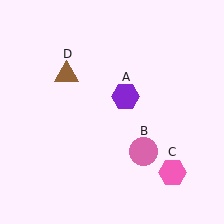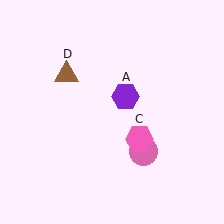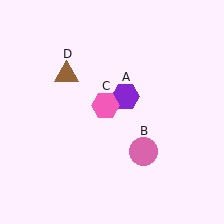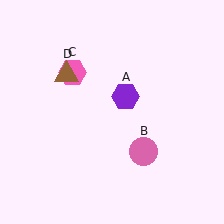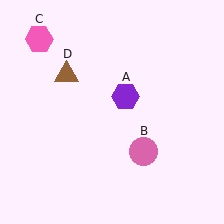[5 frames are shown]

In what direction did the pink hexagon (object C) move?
The pink hexagon (object C) moved up and to the left.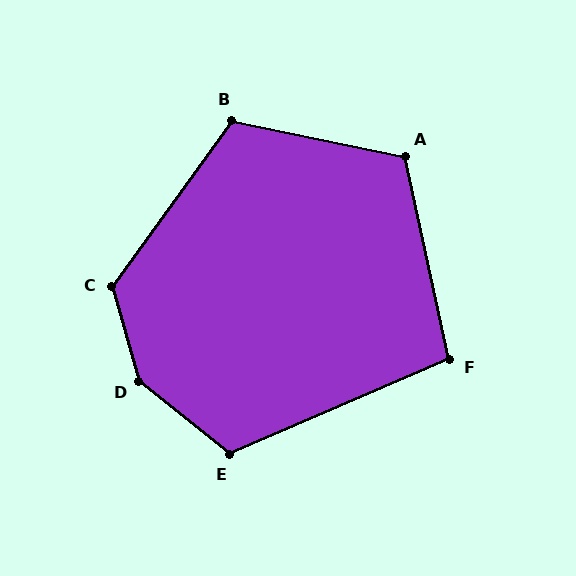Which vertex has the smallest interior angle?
F, at approximately 101 degrees.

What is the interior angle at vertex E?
Approximately 118 degrees (obtuse).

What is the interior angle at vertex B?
Approximately 115 degrees (obtuse).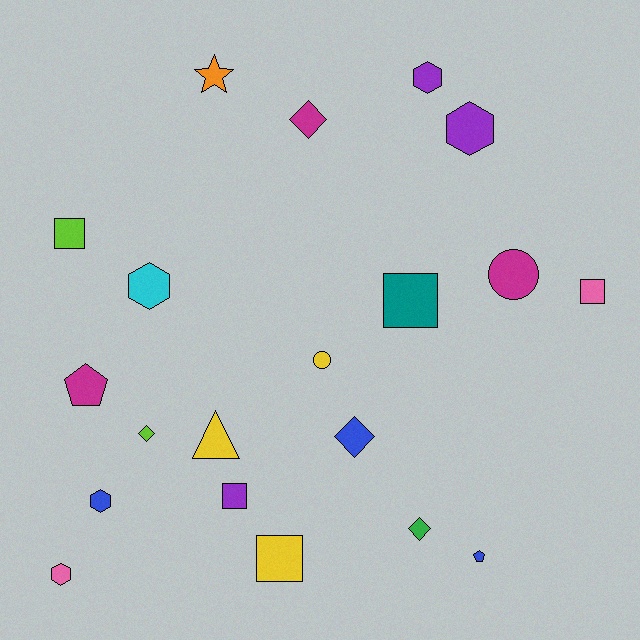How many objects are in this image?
There are 20 objects.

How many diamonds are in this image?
There are 4 diamonds.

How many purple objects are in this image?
There are 3 purple objects.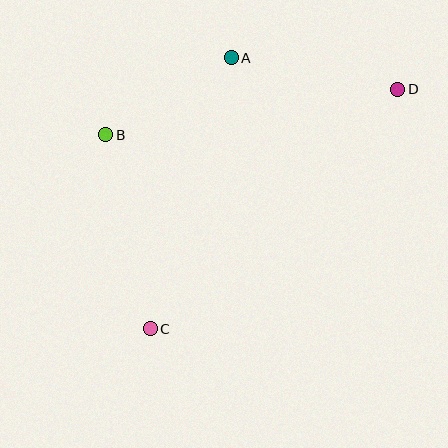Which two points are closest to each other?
Points A and B are closest to each other.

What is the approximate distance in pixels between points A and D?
The distance between A and D is approximately 169 pixels.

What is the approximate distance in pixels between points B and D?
The distance between B and D is approximately 295 pixels.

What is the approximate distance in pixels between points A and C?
The distance between A and C is approximately 283 pixels.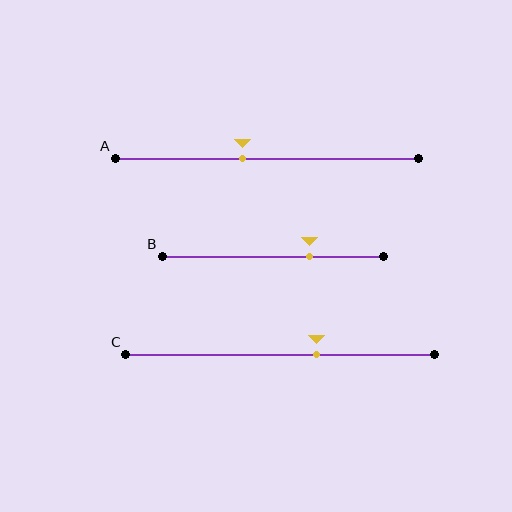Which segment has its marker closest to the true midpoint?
Segment A has its marker closest to the true midpoint.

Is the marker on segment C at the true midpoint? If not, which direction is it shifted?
No, the marker on segment C is shifted to the right by about 12% of the segment length.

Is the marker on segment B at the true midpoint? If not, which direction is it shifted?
No, the marker on segment B is shifted to the right by about 17% of the segment length.